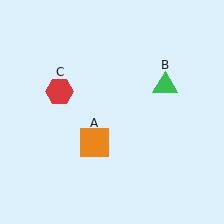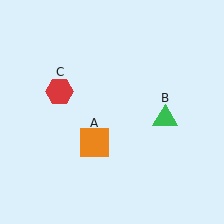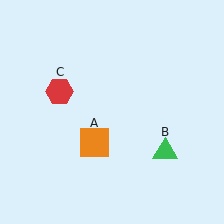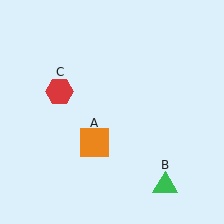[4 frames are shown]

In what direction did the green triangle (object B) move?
The green triangle (object B) moved down.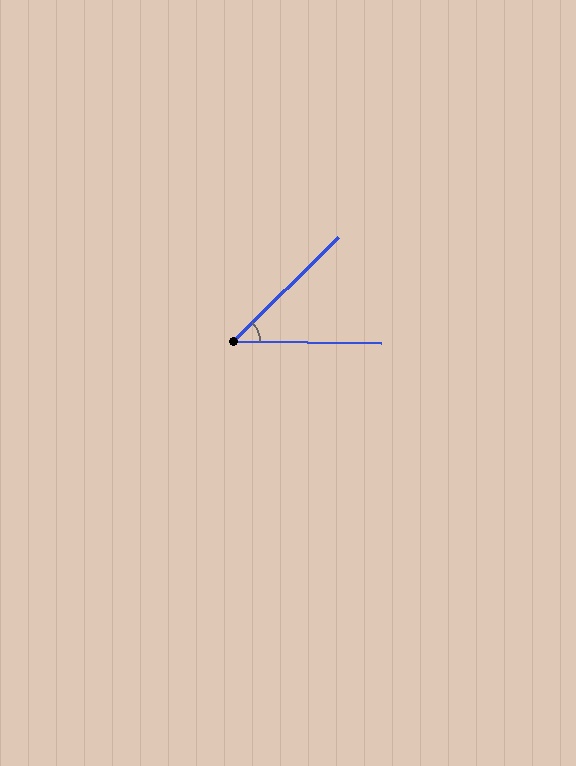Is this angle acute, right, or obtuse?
It is acute.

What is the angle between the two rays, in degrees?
Approximately 46 degrees.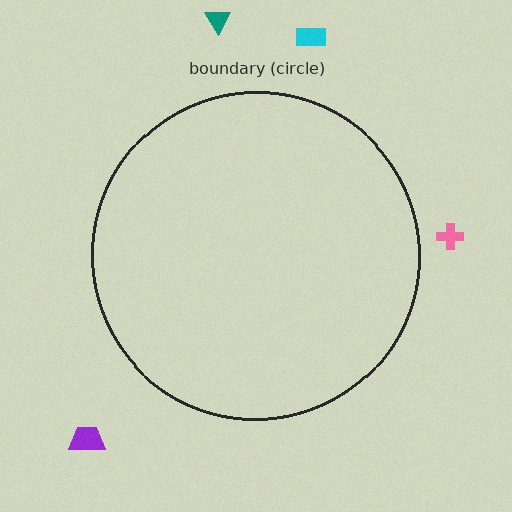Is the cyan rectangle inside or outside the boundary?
Outside.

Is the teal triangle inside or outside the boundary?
Outside.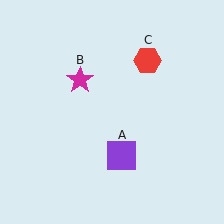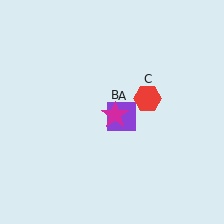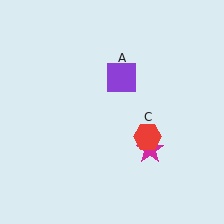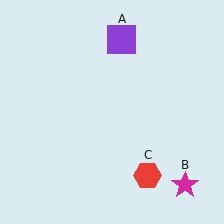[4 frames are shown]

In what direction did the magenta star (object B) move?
The magenta star (object B) moved down and to the right.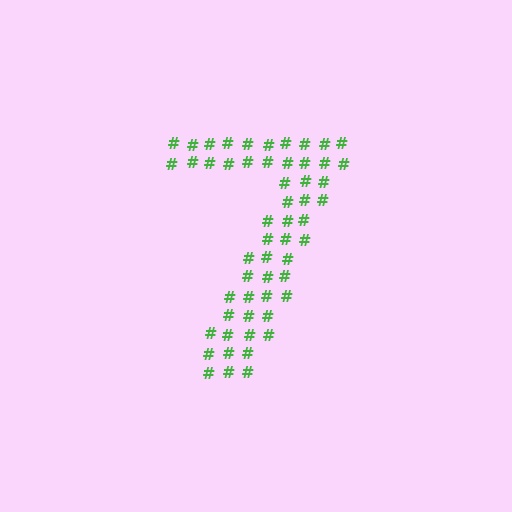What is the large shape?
The large shape is the digit 7.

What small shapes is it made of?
It is made of small hash symbols.